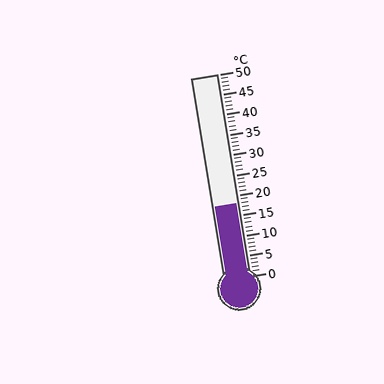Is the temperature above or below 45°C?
The temperature is below 45°C.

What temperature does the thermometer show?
The thermometer shows approximately 18°C.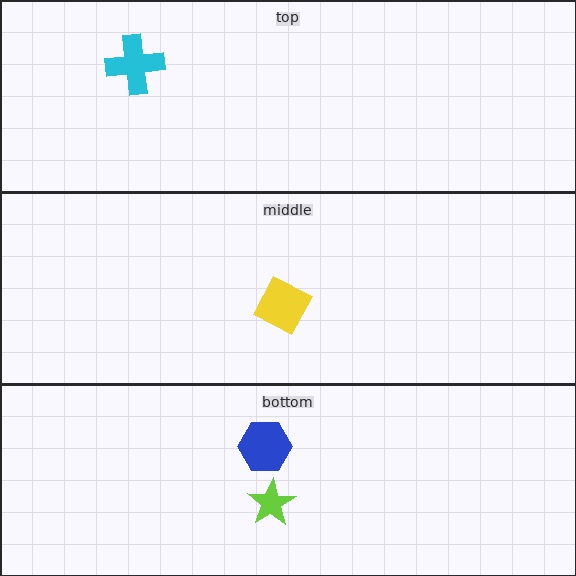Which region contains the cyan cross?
The top region.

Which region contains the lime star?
The bottom region.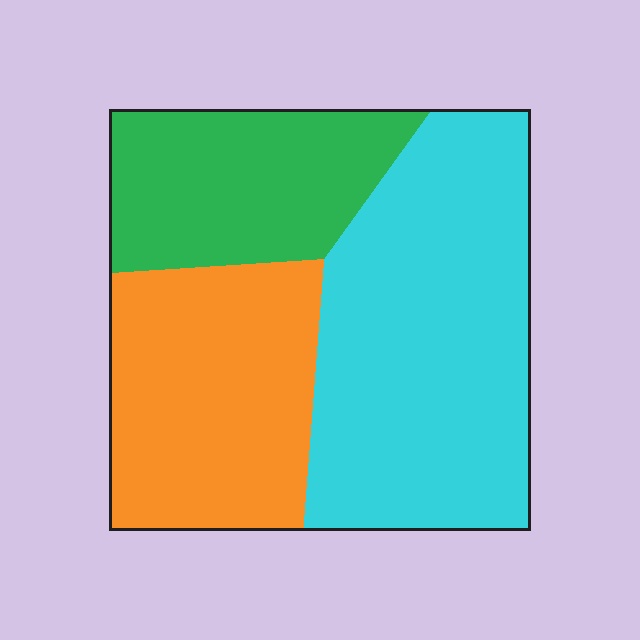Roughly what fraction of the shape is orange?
Orange covers 30% of the shape.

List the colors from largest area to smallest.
From largest to smallest: cyan, orange, green.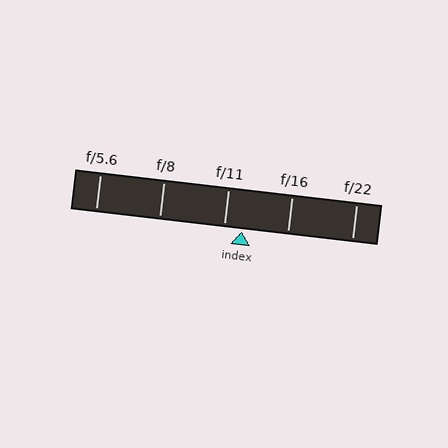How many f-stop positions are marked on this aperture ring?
There are 5 f-stop positions marked.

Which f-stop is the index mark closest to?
The index mark is closest to f/11.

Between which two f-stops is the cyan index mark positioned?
The index mark is between f/11 and f/16.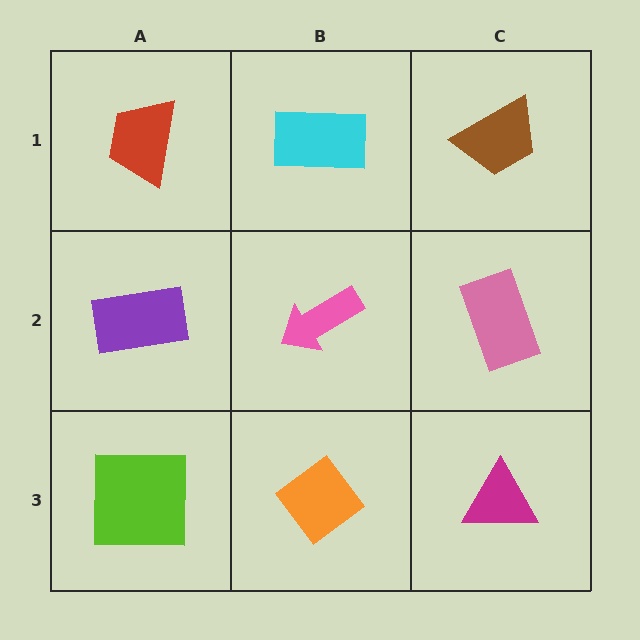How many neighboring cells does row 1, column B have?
3.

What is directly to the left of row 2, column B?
A purple rectangle.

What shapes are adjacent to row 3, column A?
A purple rectangle (row 2, column A), an orange diamond (row 3, column B).